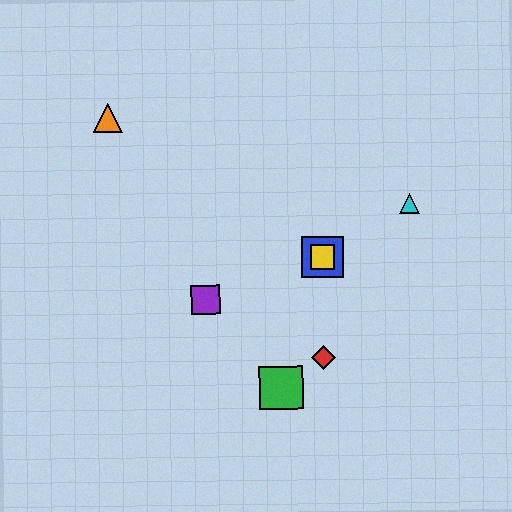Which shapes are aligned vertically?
The red diamond, the blue square, the yellow square are aligned vertically.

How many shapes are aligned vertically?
3 shapes (the red diamond, the blue square, the yellow square) are aligned vertically.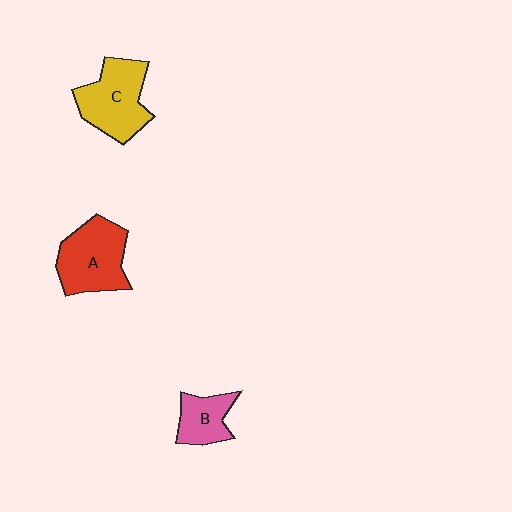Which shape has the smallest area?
Shape B (pink).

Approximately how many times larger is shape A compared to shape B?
Approximately 1.8 times.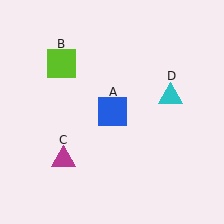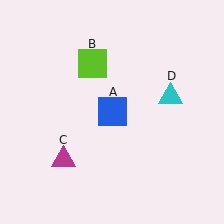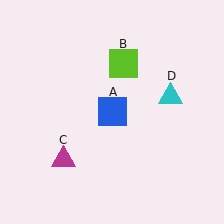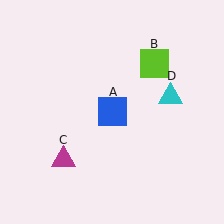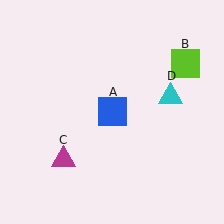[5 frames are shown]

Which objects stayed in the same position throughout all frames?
Blue square (object A) and magenta triangle (object C) and cyan triangle (object D) remained stationary.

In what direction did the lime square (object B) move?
The lime square (object B) moved right.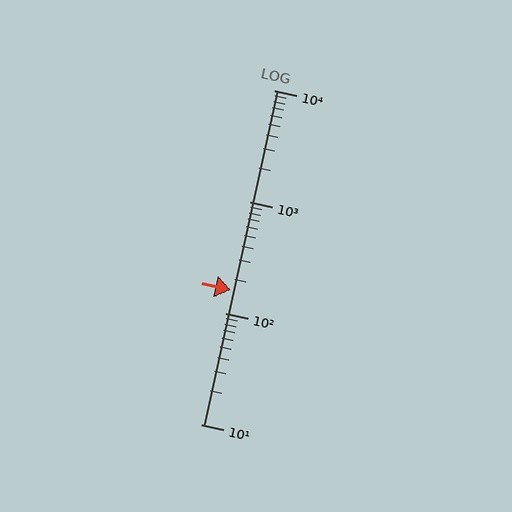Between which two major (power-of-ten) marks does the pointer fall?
The pointer is between 100 and 1000.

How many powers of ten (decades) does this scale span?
The scale spans 3 decades, from 10 to 10000.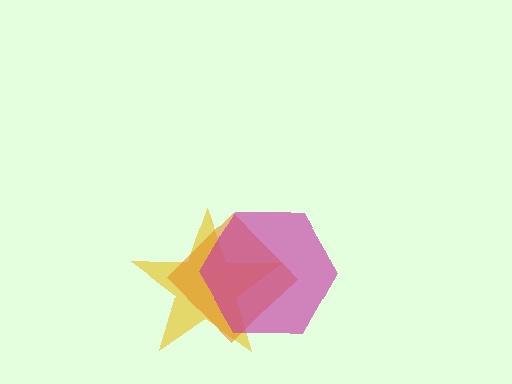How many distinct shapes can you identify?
There are 3 distinct shapes: a yellow star, an orange diamond, a magenta hexagon.